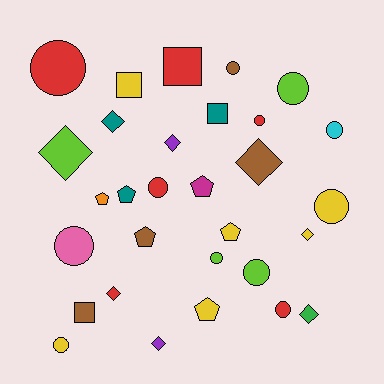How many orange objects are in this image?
There is 1 orange object.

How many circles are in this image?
There are 12 circles.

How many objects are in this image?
There are 30 objects.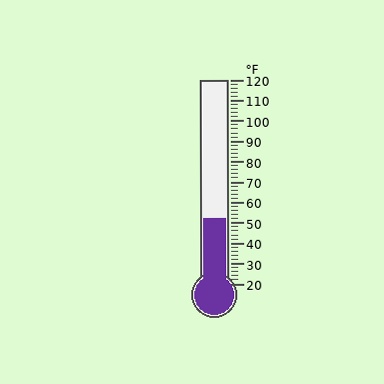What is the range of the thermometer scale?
The thermometer scale ranges from 20°F to 120°F.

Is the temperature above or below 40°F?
The temperature is above 40°F.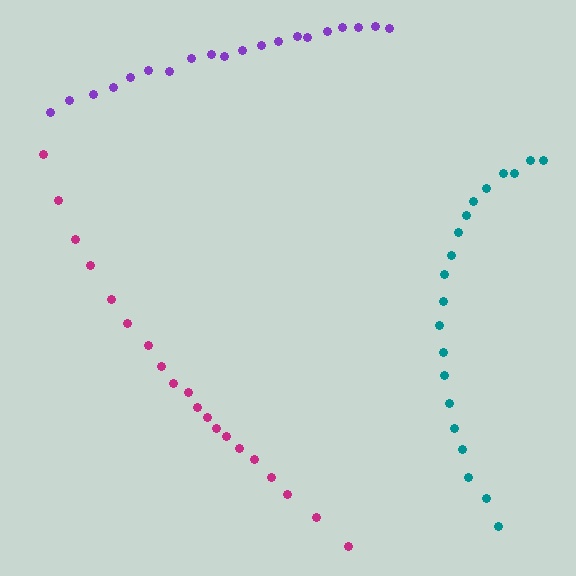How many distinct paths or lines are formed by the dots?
There are 3 distinct paths.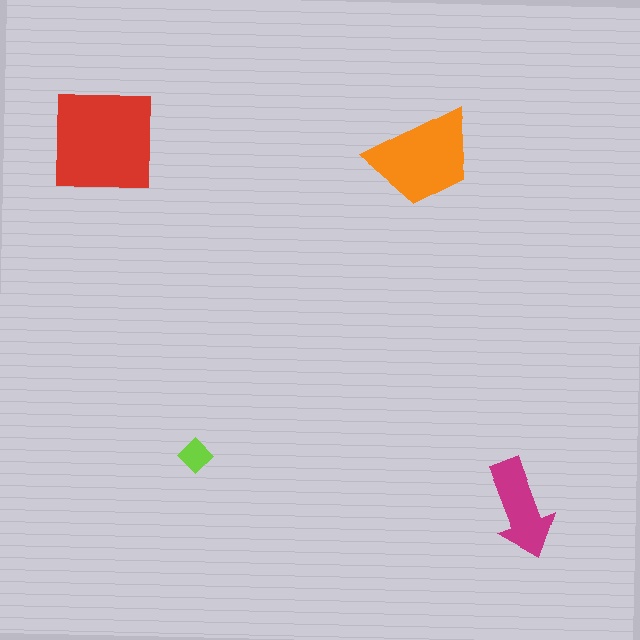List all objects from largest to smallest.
The red square, the orange trapezoid, the magenta arrow, the lime diamond.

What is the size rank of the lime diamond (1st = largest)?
4th.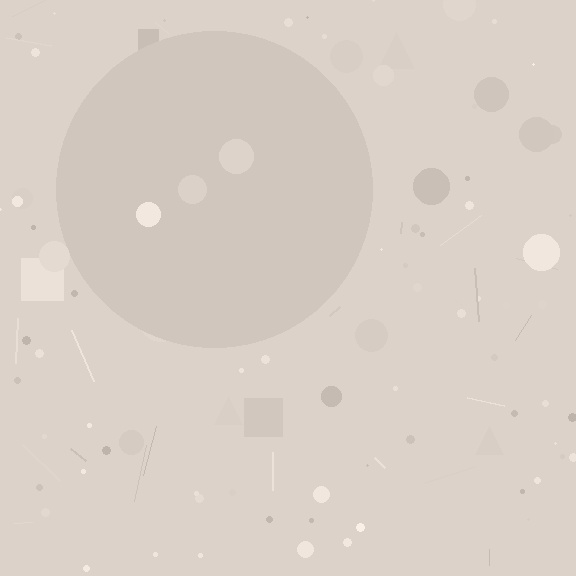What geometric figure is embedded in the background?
A circle is embedded in the background.